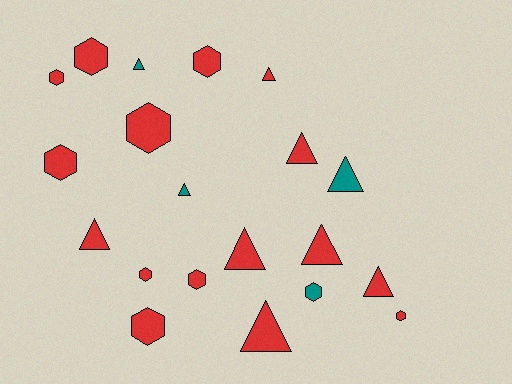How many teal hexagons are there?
There is 1 teal hexagon.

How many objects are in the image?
There are 20 objects.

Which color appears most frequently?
Red, with 16 objects.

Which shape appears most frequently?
Hexagon, with 10 objects.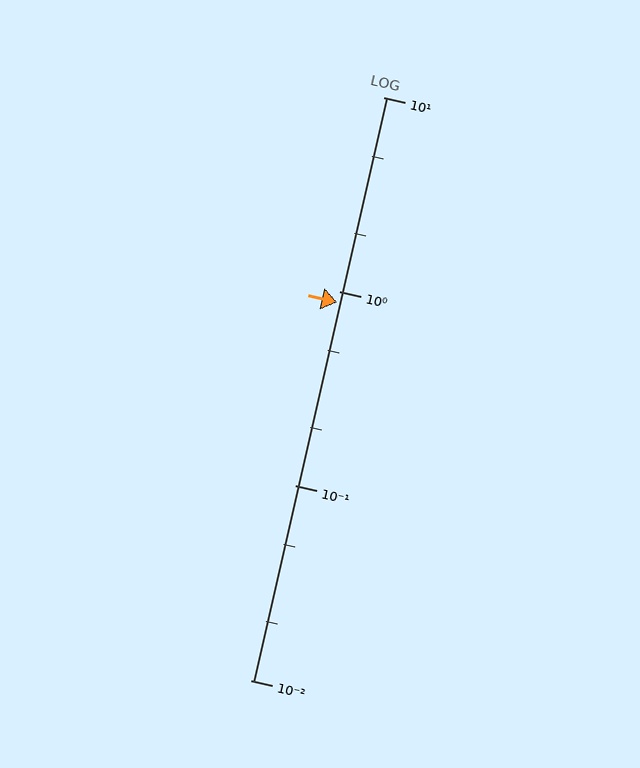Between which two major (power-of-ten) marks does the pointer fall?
The pointer is between 0.1 and 1.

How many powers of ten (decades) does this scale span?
The scale spans 3 decades, from 0.01 to 10.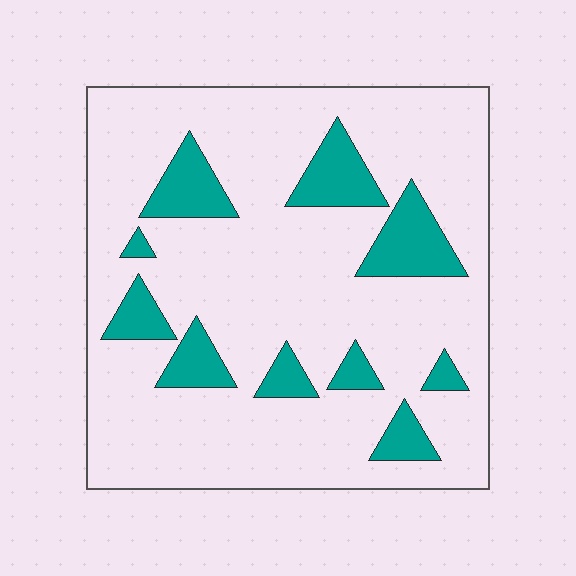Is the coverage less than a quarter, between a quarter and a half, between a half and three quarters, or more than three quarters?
Less than a quarter.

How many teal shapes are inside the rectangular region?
10.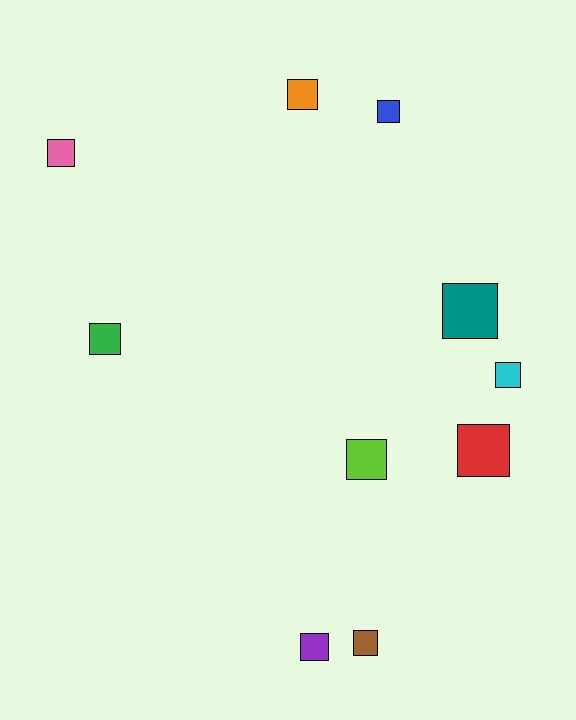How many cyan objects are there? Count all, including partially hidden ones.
There is 1 cyan object.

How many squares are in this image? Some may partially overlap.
There are 10 squares.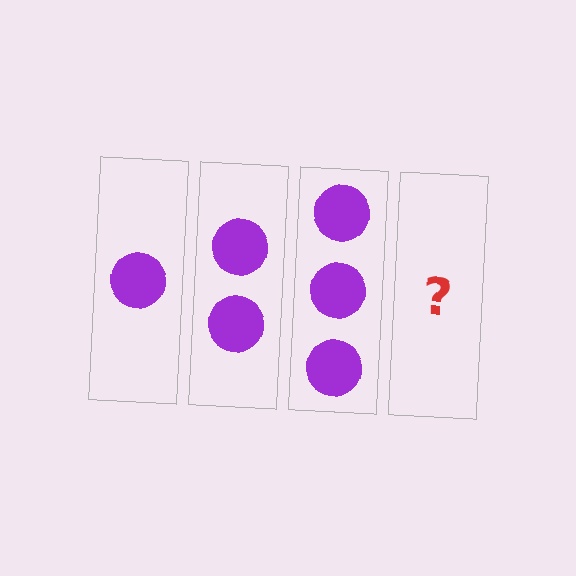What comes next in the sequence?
The next element should be 4 circles.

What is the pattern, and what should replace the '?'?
The pattern is that each step adds one more circle. The '?' should be 4 circles.